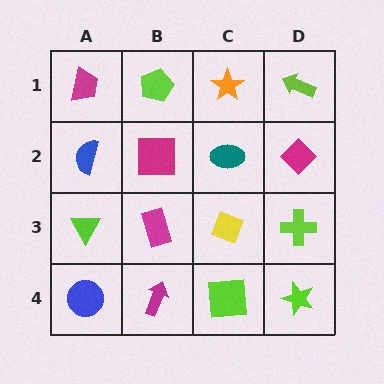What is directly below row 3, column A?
A blue circle.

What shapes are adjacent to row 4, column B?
A magenta rectangle (row 3, column B), a blue circle (row 4, column A), a lime square (row 4, column C).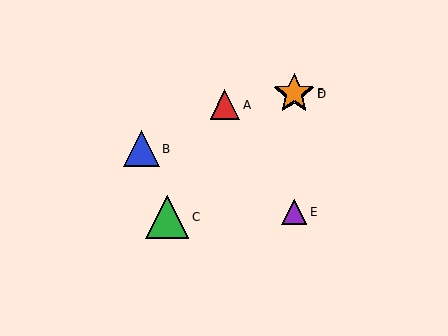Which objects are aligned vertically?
Objects D, E, F are aligned vertically.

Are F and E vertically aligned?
Yes, both are at x≈294.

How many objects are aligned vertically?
3 objects (D, E, F) are aligned vertically.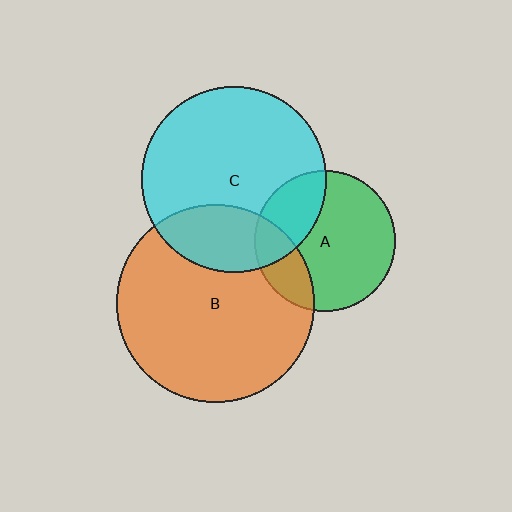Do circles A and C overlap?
Yes.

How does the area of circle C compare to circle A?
Approximately 1.7 times.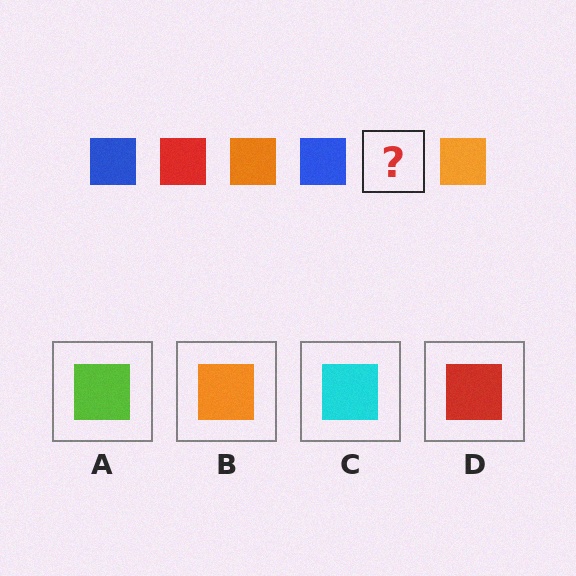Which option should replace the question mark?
Option D.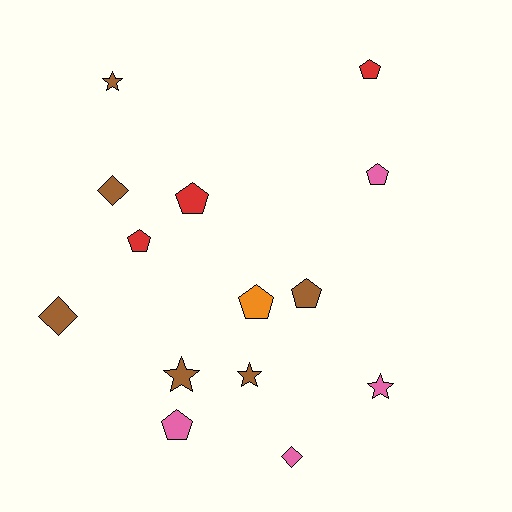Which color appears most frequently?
Brown, with 6 objects.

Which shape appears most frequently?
Pentagon, with 7 objects.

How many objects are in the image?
There are 14 objects.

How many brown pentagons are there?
There is 1 brown pentagon.